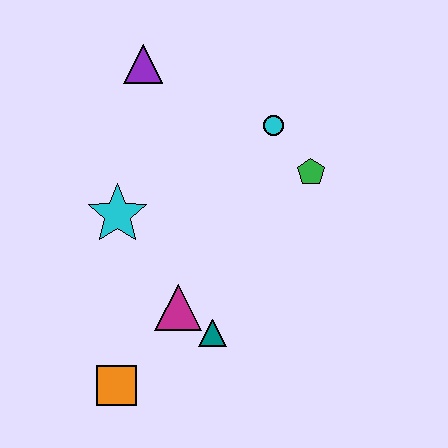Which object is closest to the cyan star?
The magenta triangle is closest to the cyan star.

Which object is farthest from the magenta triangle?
The purple triangle is farthest from the magenta triangle.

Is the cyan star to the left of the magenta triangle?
Yes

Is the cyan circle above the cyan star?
Yes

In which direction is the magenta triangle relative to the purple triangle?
The magenta triangle is below the purple triangle.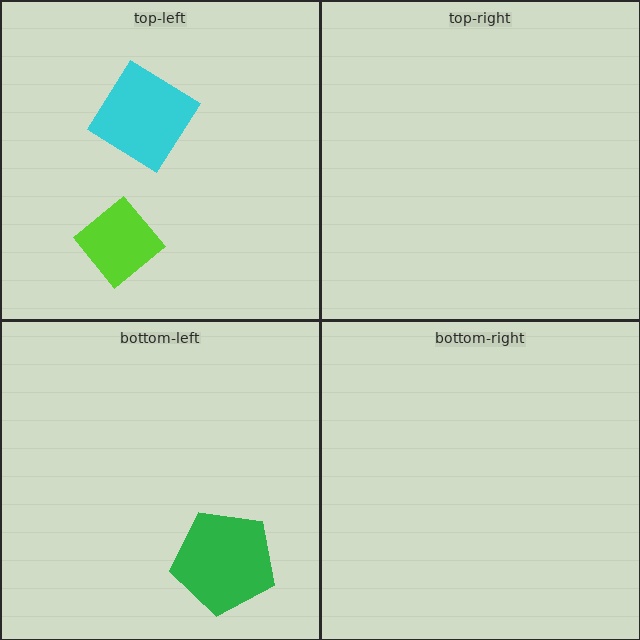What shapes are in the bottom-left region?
The green pentagon.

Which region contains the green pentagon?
The bottom-left region.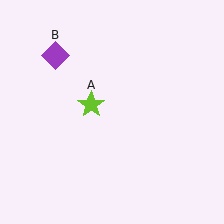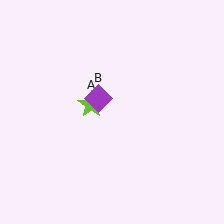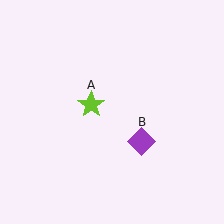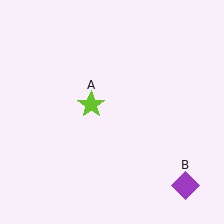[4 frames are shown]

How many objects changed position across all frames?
1 object changed position: purple diamond (object B).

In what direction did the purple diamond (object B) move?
The purple diamond (object B) moved down and to the right.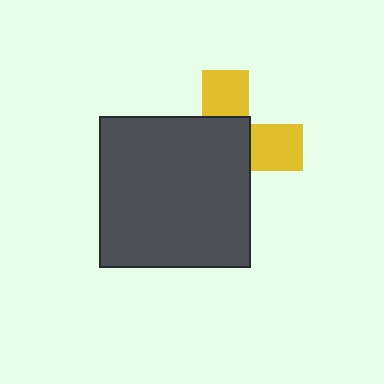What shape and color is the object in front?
The object in front is a dark gray square.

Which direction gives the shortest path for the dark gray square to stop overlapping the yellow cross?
Moving toward the lower-left gives the shortest separation.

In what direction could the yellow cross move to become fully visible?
The yellow cross could move toward the upper-right. That would shift it out from behind the dark gray square entirely.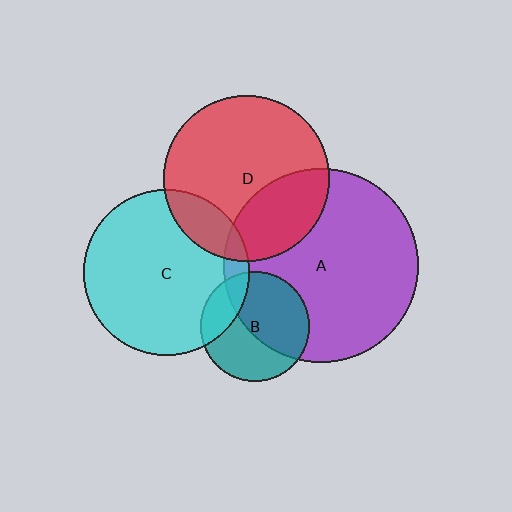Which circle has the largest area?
Circle A (purple).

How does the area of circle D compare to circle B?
Approximately 2.3 times.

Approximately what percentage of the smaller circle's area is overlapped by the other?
Approximately 30%.